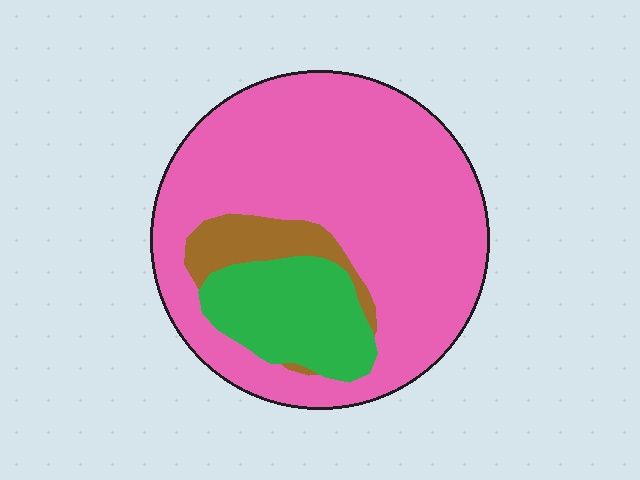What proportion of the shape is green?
Green takes up about one sixth (1/6) of the shape.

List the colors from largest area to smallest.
From largest to smallest: pink, green, brown.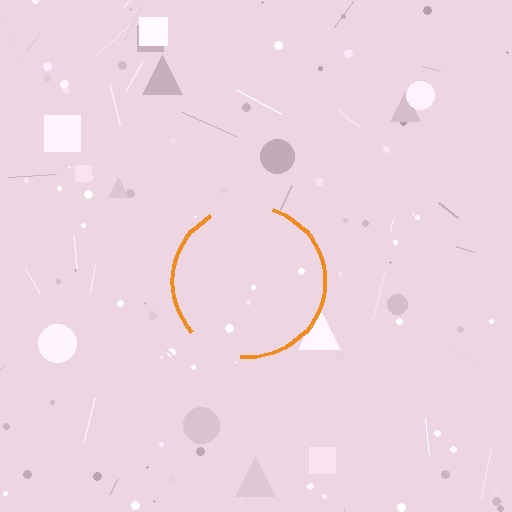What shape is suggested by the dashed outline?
The dashed outline suggests a circle.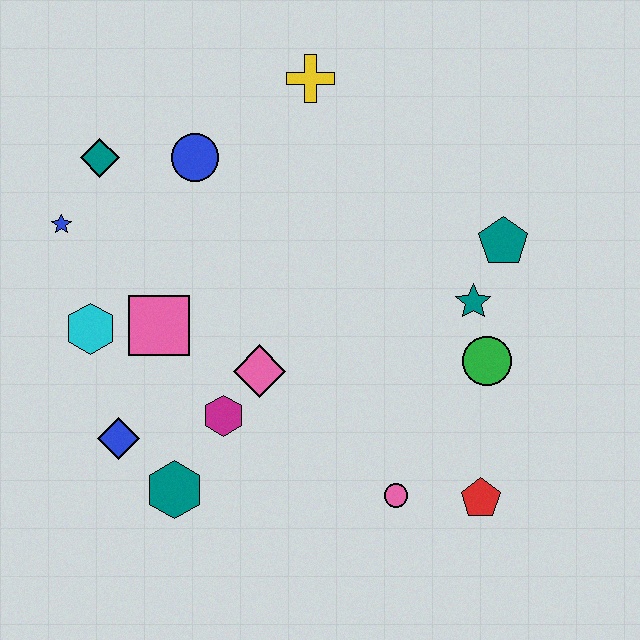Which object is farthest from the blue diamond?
The teal pentagon is farthest from the blue diamond.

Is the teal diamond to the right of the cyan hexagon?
Yes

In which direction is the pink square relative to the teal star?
The pink square is to the left of the teal star.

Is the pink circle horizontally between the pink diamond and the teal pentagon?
Yes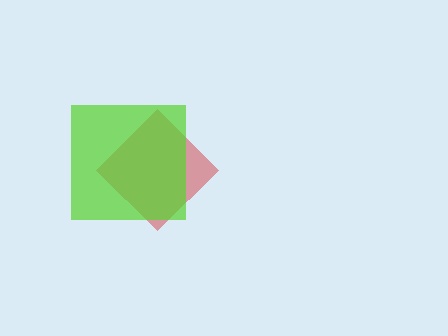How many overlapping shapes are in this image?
There are 2 overlapping shapes in the image.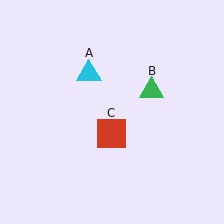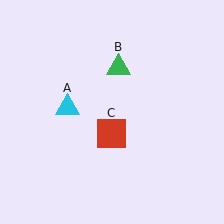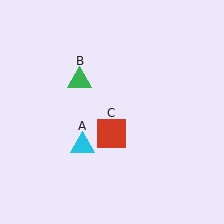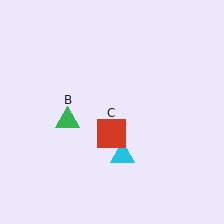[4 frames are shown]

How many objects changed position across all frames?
2 objects changed position: cyan triangle (object A), green triangle (object B).